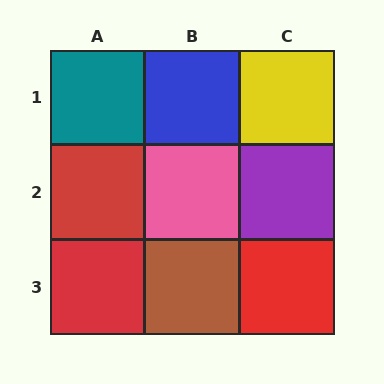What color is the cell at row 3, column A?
Red.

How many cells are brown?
1 cell is brown.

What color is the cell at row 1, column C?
Yellow.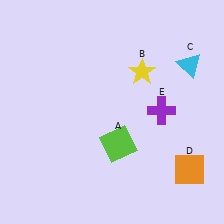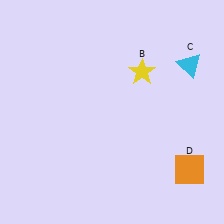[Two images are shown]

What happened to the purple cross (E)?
The purple cross (E) was removed in Image 2. It was in the top-right area of Image 1.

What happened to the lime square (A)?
The lime square (A) was removed in Image 2. It was in the bottom-right area of Image 1.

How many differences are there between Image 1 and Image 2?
There are 2 differences between the two images.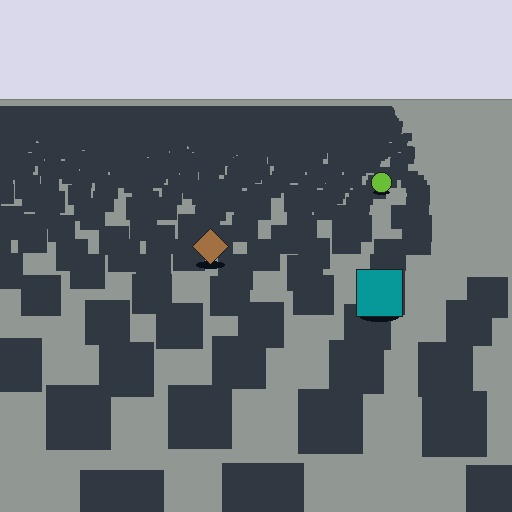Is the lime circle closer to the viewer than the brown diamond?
No. The brown diamond is closer — you can tell from the texture gradient: the ground texture is coarser near it.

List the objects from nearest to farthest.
From nearest to farthest: the teal square, the brown diamond, the lime circle.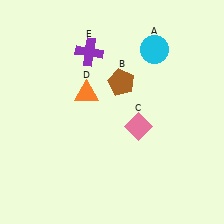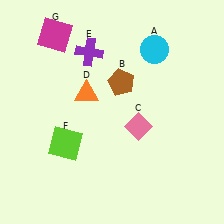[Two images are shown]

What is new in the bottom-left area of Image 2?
A lime square (F) was added in the bottom-left area of Image 2.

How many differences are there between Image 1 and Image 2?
There are 2 differences between the two images.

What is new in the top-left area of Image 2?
A magenta square (G) was added in the top-left area of Image 2.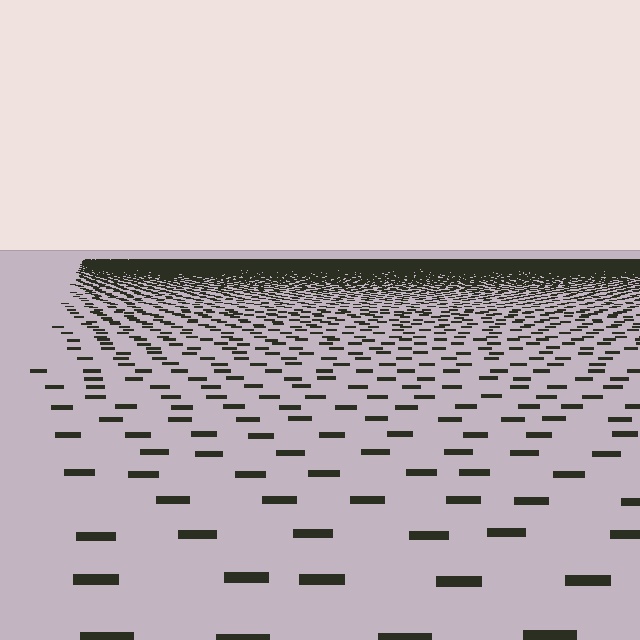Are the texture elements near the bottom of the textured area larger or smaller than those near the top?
Larger. Near the bottom, elements are closer to the viewer and appear at a bigger on-screen size.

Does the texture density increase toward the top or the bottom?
Density increases toward the top.